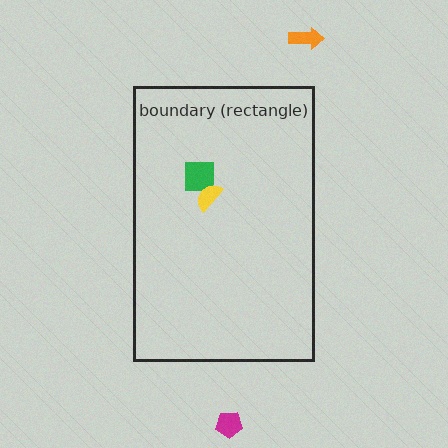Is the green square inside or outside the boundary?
Inside.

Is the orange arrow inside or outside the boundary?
Outside.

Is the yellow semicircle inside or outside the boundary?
Inside.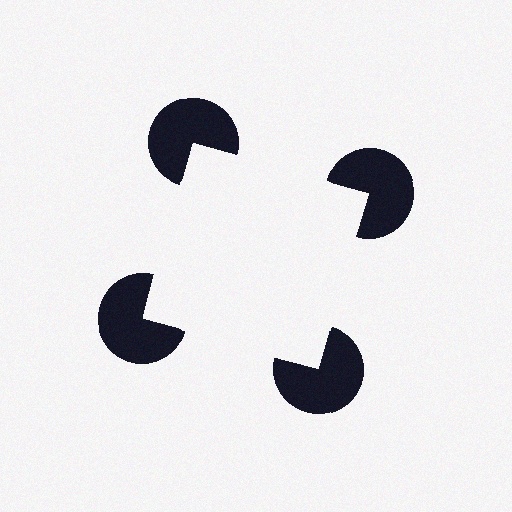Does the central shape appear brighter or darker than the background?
It typically appears slightly brighter than the background, even though no actual brightness change is drawn.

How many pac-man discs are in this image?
There are 4 — one at each vertex of the illusory square.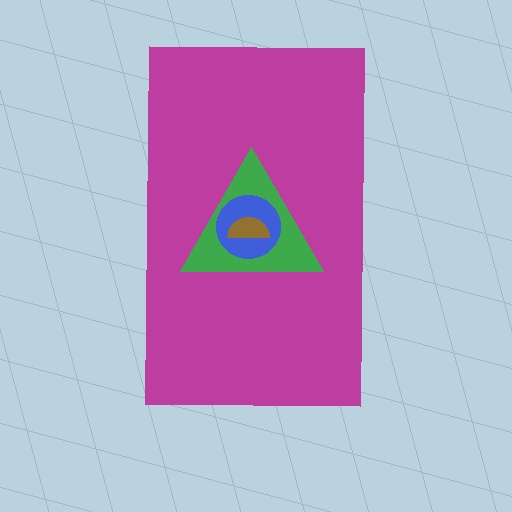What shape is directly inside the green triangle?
The blue circle.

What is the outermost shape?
The magenta rectangle.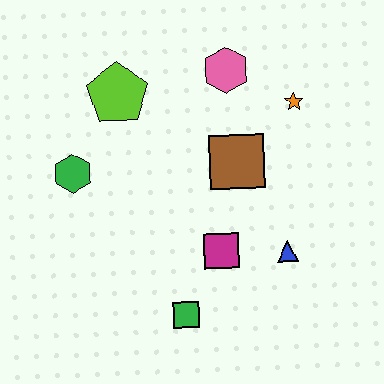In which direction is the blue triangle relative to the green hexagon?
The blue triangle is to the right of the green hexagon.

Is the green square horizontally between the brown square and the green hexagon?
Yes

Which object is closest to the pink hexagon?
The orange star is closest to the pink hexagon.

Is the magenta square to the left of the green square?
No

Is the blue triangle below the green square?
No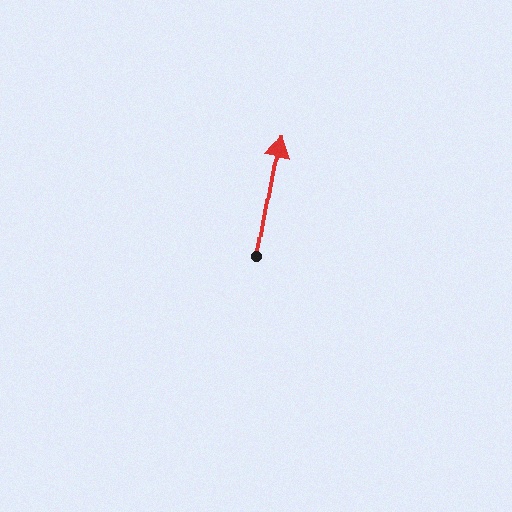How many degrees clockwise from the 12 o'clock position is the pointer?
Approximately 10 degrees.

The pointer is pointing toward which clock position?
Roughly 12 o'clock.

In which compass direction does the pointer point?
North.